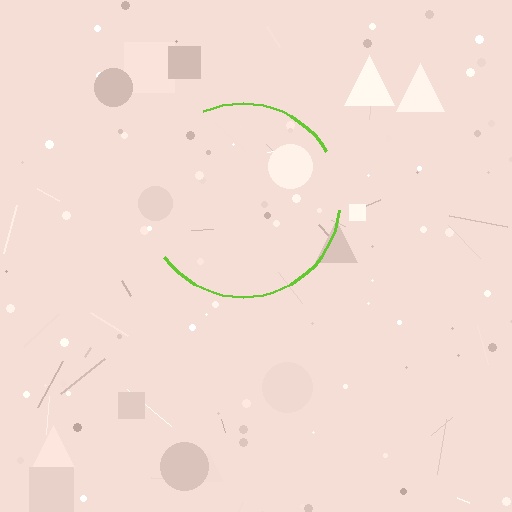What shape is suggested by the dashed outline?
The dashed outline suggests a circle.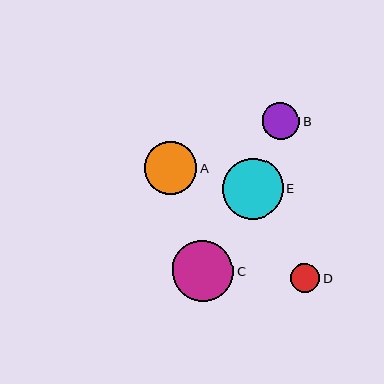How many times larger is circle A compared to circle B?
Circle A is approximately 1.4 times the size of circle B.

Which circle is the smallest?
Circle D is the smallest with a size of approximately 29 pixels.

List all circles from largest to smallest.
From largest to smallest: C, E, A, B, D.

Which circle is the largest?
Circle C is the largest with a size of approximately 61 pixels.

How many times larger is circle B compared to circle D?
Circle B is approximately 1.3 times the size of circle D.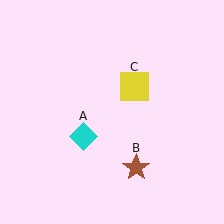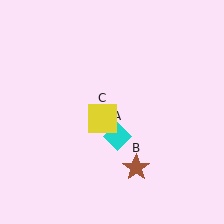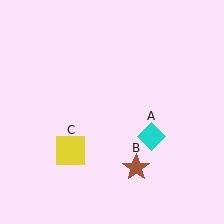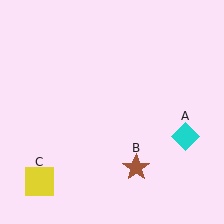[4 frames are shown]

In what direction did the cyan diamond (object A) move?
The cyan diamond (object A) moved right.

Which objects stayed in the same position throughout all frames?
Brown star (object B) remained stationary.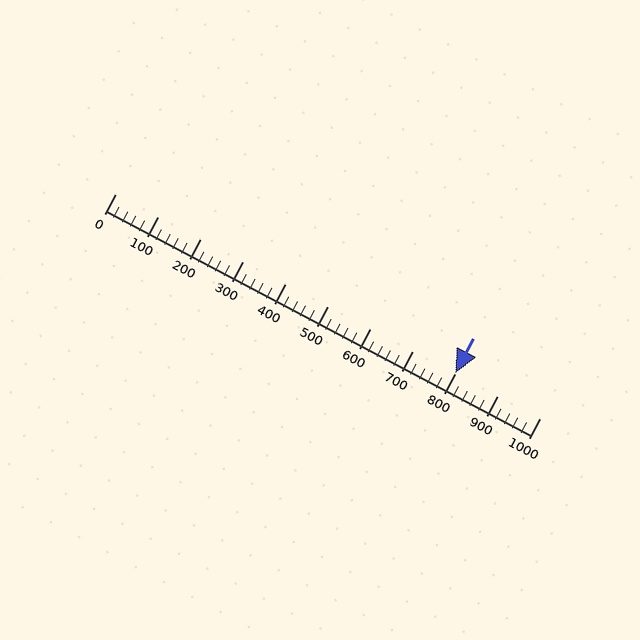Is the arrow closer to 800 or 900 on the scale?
The arrow is closer to 800.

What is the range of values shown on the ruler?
The ruler shows values from 0 to 1000.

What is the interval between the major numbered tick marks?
The major tick marks are spaced 100 units apart.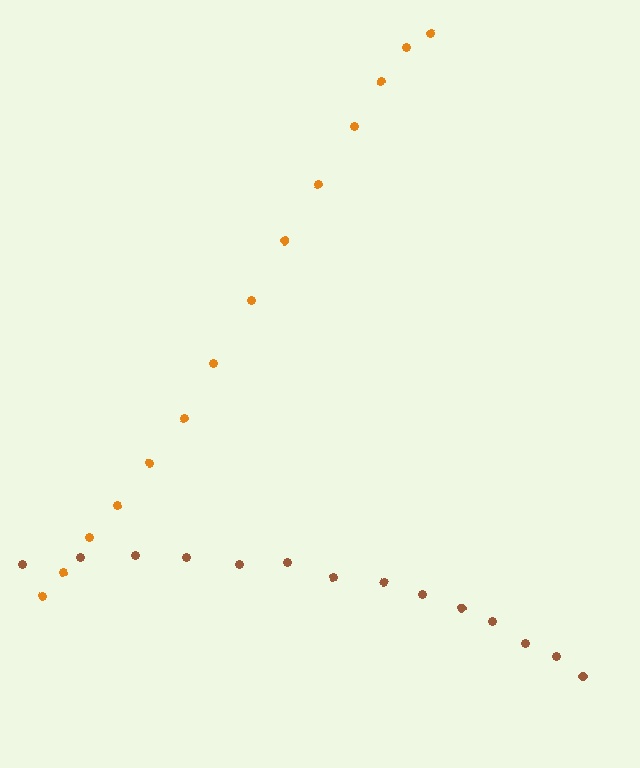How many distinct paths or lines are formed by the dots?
There are 2 distinct paths.